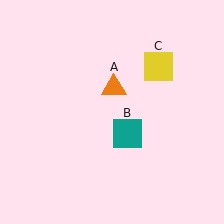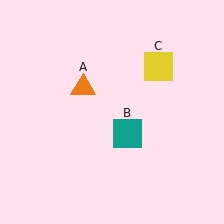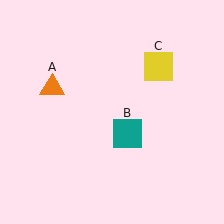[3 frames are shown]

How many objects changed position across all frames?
1 object changed position: orange triangle (object A).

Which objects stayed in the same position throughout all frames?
Teal square (object B) and yellow square (object C) remained stationary.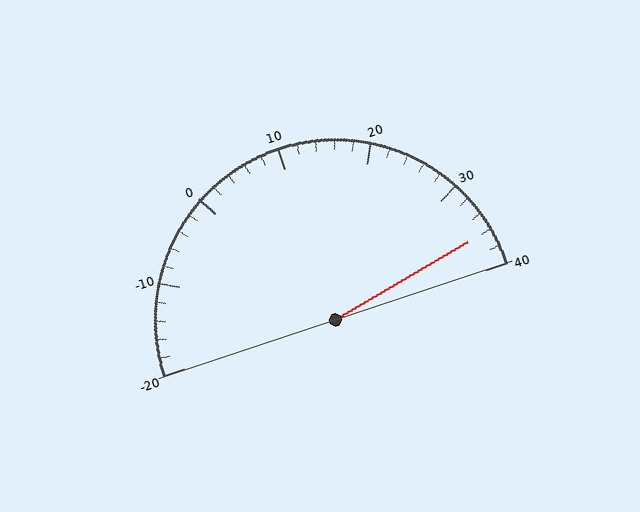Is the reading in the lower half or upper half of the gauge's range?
The reading is in the upper half of the range (-20 to 40).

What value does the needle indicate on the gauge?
The needle indicates approximately 36.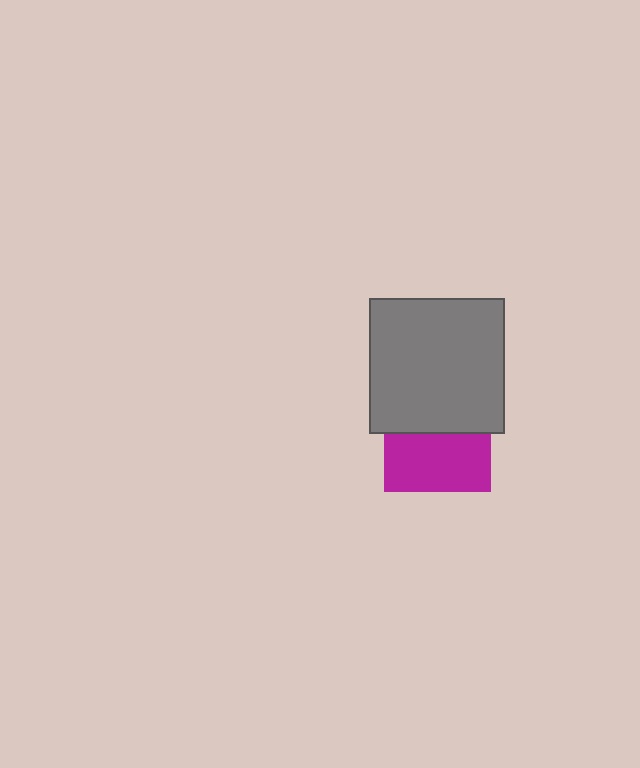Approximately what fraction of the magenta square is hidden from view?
Roughly 45% of the magenta square is hidden behind the gray square.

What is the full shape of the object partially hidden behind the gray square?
The partially hidden object is a magenta square.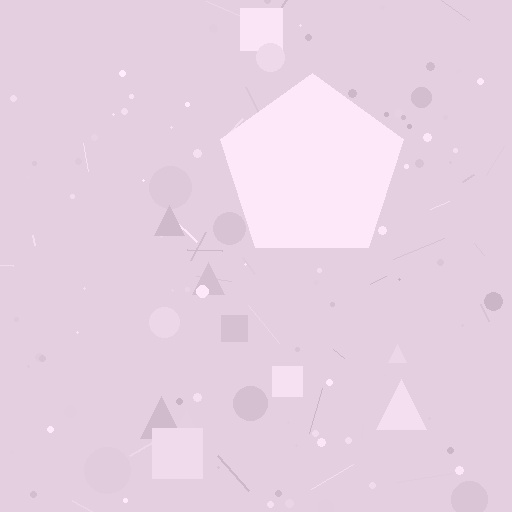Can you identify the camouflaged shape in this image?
The camouflaged shape is a pentagon.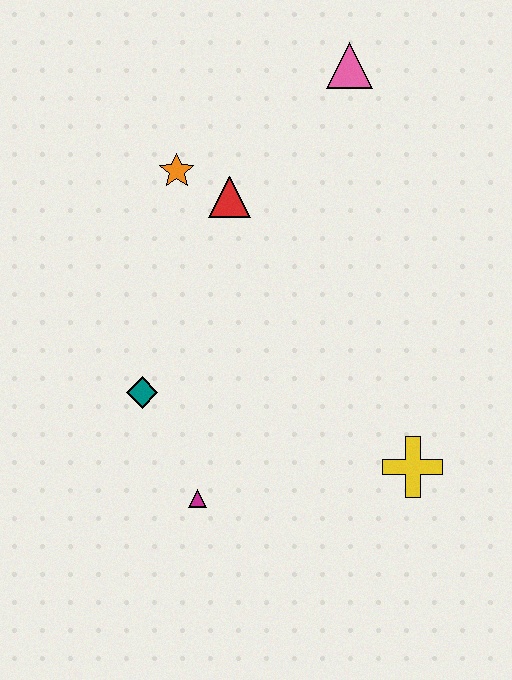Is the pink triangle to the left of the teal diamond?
No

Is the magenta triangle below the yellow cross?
Yes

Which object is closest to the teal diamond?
The magenta triangle is closest to the teal diamond.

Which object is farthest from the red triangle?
The yellow cross is farthest from the red triangle.